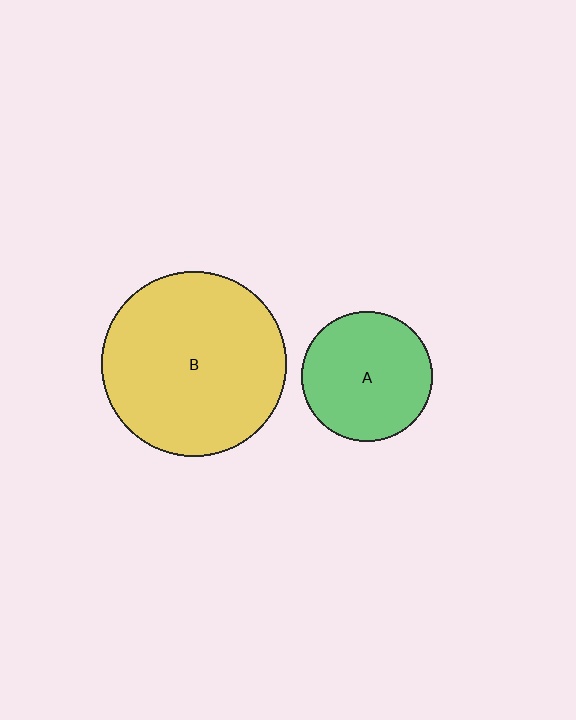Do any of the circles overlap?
No, none of the circles overlap.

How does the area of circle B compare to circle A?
Approximately 2.0 times.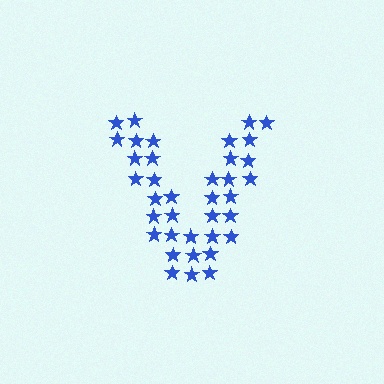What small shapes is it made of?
It is made of small stars.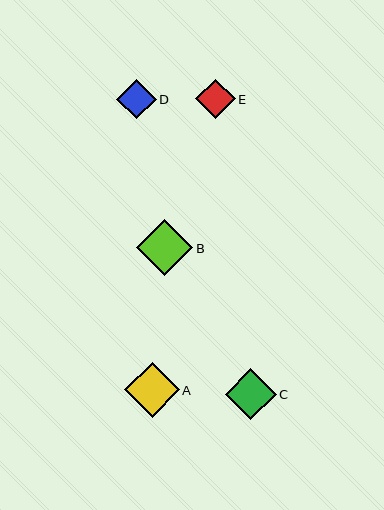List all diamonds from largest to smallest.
From largest to smallest: B, A, C, D, E.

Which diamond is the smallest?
Diamond E is the smallest with a size of approximately 40 pixels.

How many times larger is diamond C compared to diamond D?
Diamond C is approximately 1.3 times the size of diamond D.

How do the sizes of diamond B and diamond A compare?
Diamond B and diamond A are approximately the same size.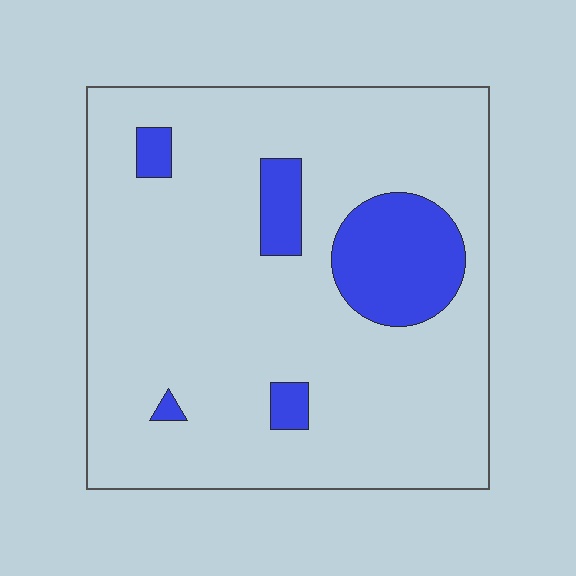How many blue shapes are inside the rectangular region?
5.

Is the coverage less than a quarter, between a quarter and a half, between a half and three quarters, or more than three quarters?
Less than a quarter.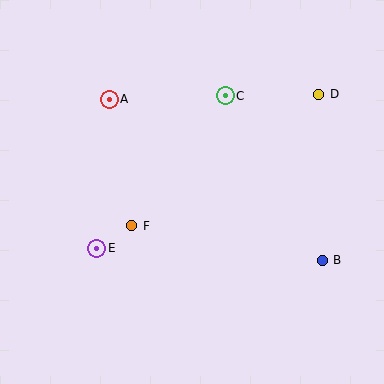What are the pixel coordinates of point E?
Point E is at (97, 248).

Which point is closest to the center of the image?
Point F at (132, 226) is closest to the center.